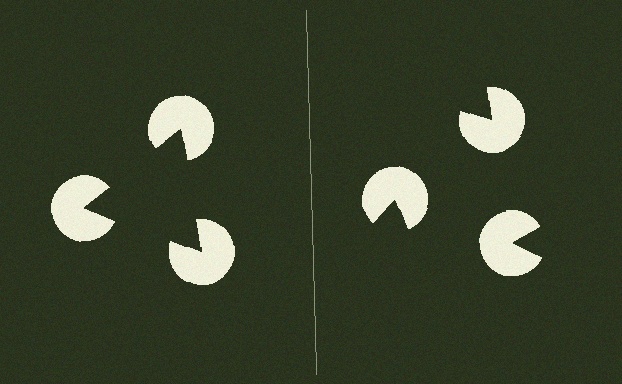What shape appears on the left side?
An illusory triangle.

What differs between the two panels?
The pac-man discs are positioned identically on both sides; only the wedge orientations differ. On the left they align to a triangle; on the right they are misaligned.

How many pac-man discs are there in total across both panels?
6 — 3 on each side.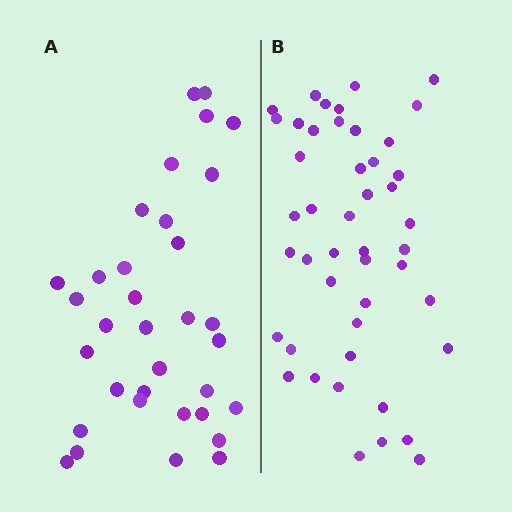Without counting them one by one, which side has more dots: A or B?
Region B (the right region) has more dots.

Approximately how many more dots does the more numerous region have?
Region B has roughly 12 or so more dots than region A.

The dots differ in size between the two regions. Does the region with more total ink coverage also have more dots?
No. Region A has more total ink coverage because its dots are larger, but region B actually contains more individual dots. Total area can be misleading — the number of items is what matters here.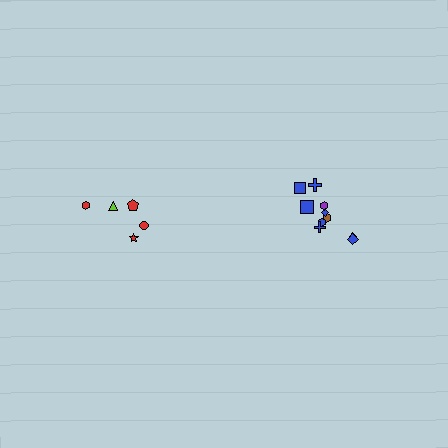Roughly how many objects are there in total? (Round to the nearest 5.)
Roughly 15 objects in total.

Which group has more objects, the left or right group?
The right group.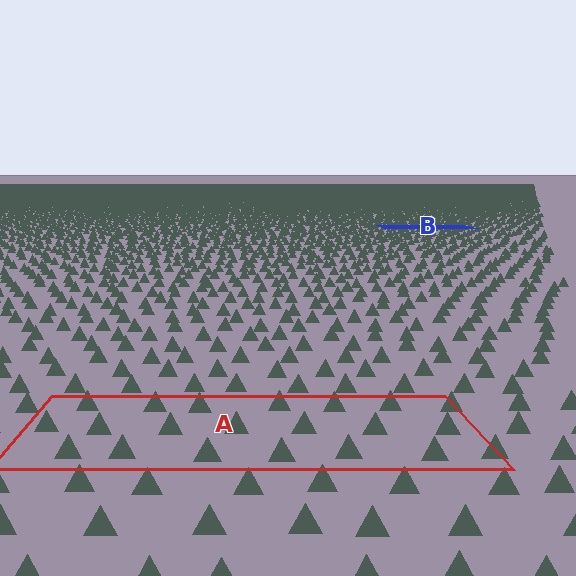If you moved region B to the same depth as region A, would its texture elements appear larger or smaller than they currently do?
They would appear larger. At a closer depth, the same texture elements are projected at a bigger on-screen size.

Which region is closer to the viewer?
Region A is closer. The texture elements there are larger and more spread out.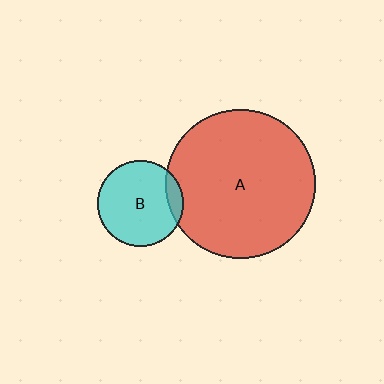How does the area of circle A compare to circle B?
Approximately 3.0 times.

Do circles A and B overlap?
Yes.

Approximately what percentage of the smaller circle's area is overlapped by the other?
Approximately 10%.